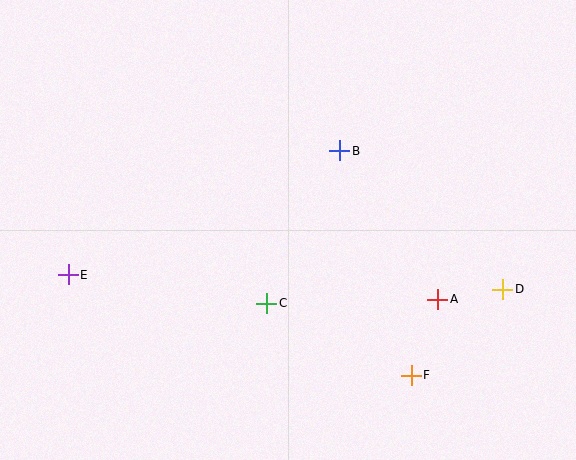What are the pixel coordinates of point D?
Point D is at (503, 289).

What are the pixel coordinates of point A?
Point A is at (438, 299).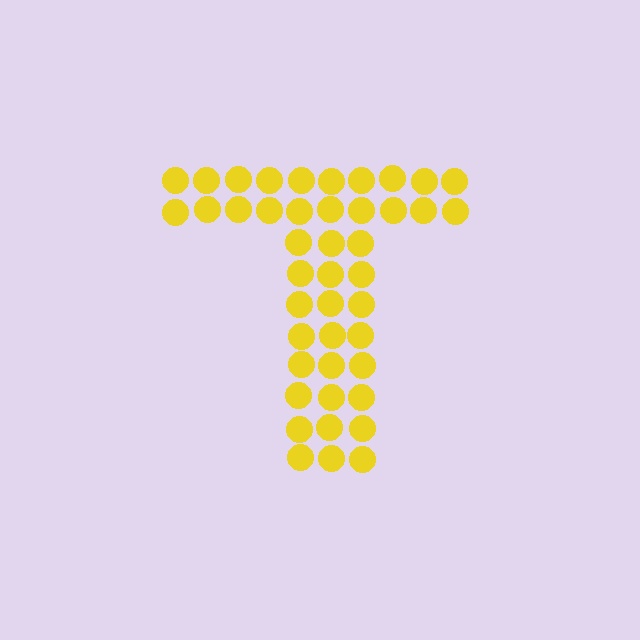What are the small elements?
The small elements are circles.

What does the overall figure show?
The overall figure shows the letter T.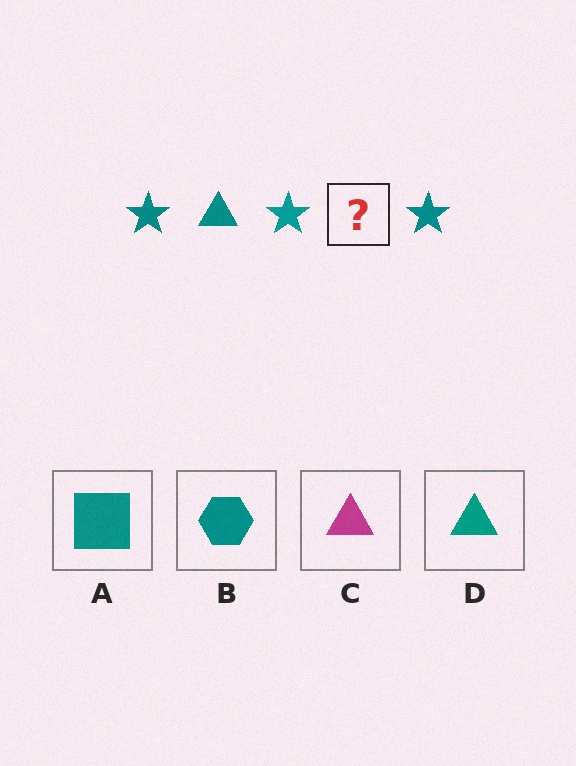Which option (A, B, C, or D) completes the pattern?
D.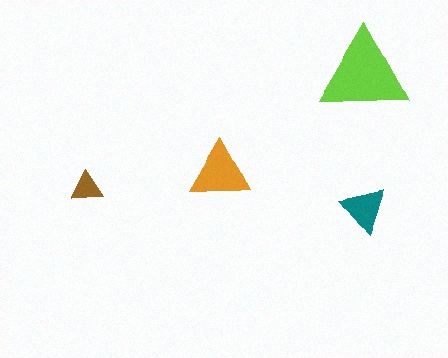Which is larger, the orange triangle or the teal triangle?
The orange one.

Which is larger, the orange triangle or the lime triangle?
The lime one.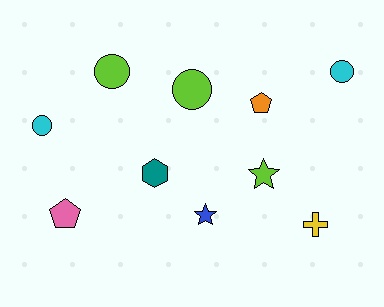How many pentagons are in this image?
There are 2 pentagons.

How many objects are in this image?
There are 10 objects.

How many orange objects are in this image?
There is 1 orange object.